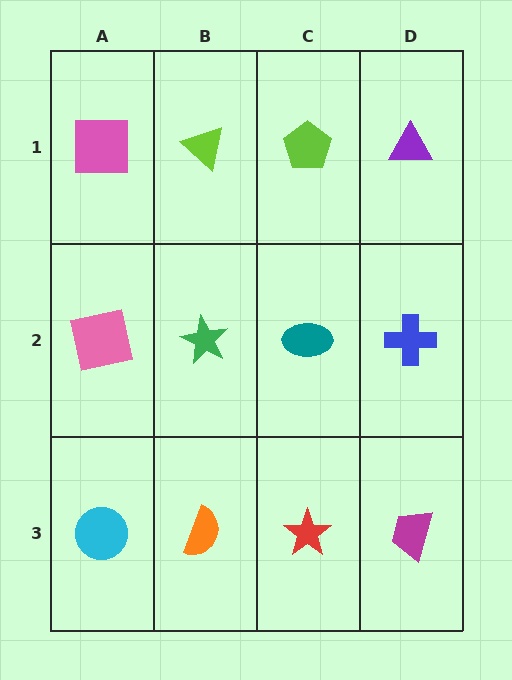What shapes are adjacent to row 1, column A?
A pink square (row 2, column A), a lime triangle (row 1, column B).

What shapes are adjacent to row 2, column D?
A purple triangle (row 1, column D), a magenta trapezoid (row 3, column D), a teal ellipse (row 2, column C).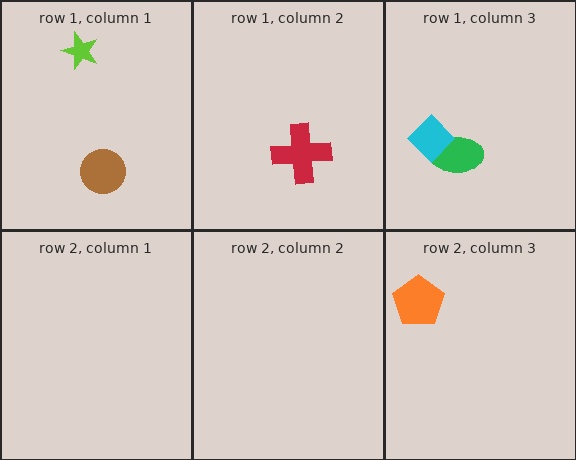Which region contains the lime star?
The row 1, column 1 region.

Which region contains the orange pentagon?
The row 2, column 3 region.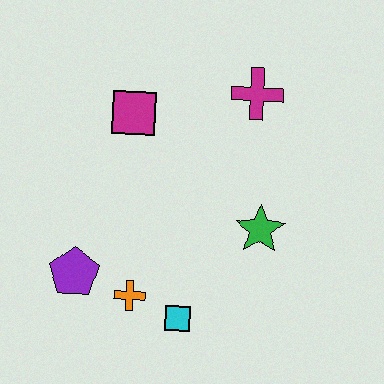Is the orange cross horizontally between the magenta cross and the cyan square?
No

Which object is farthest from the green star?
The purple pentagon is farthest from the green star.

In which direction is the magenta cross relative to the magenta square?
The magenta cross is to the right of the magenta square.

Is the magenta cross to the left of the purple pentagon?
No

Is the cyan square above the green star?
No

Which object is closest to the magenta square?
The magenta cross is closest to the magenta square.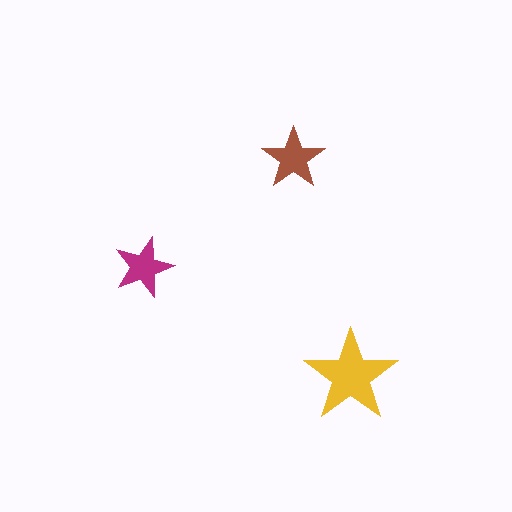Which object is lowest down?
The yellow star is bottommost.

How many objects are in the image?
There are 3 objects in the image.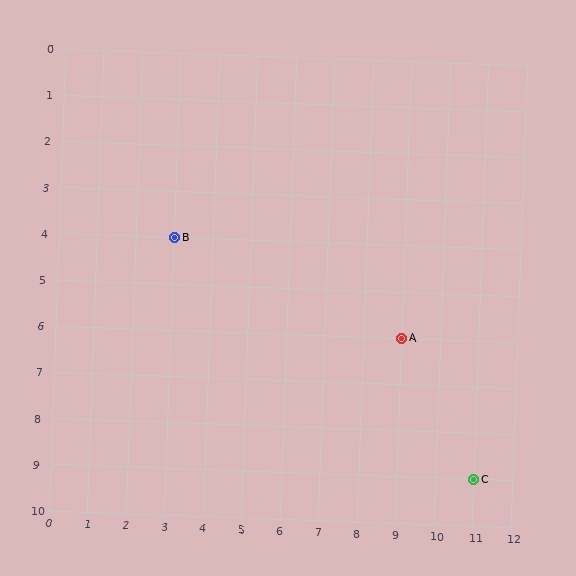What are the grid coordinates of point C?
Point C is at grid coordinates (11, 9).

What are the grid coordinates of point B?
Point B is at grid coordinates (3, 4).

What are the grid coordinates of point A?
Point A is at grid coordinates (9, 6).